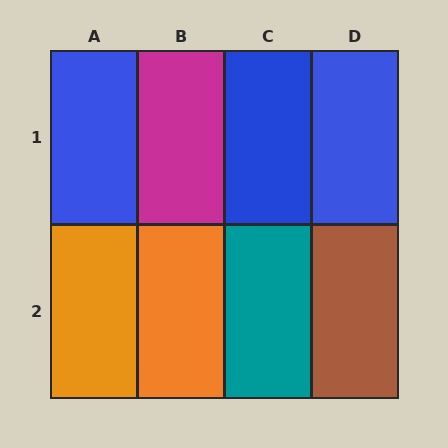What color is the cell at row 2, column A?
Orange.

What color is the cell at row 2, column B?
Orange.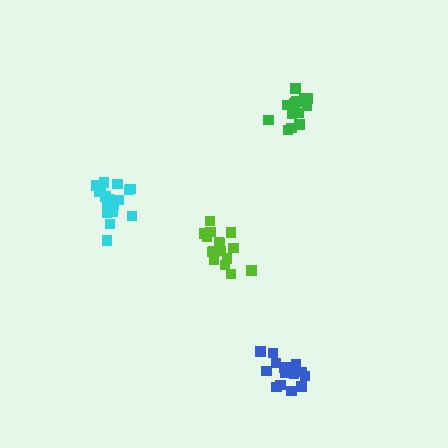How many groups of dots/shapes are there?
There are 4 groups.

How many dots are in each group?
Group 1: 14 dots, Group 2: 18 dots, Group 3: 17 dots, Group 4: 16 dots (65 total).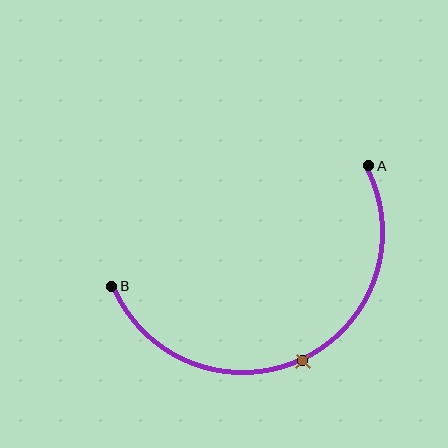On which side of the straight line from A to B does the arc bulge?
The arc bulges below the straight line connecting A and B.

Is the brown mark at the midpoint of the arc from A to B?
Yes. The brown mark lies on the arc at equal arc-length from both A and B — it is the arc midpoint.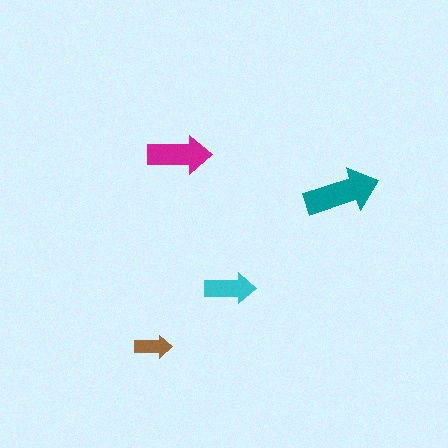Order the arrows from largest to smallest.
the teal one, the magenta one, the cyan one, the brown one.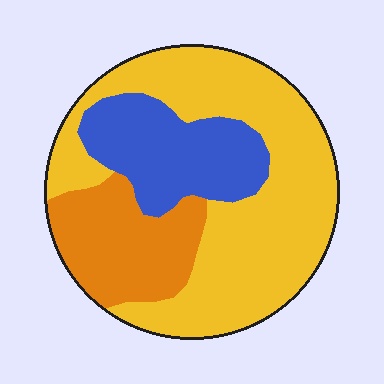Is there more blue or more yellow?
Yellow.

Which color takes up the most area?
Yellow, at roughly 55%.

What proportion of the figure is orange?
Orange covers roughly 20% of the figure.